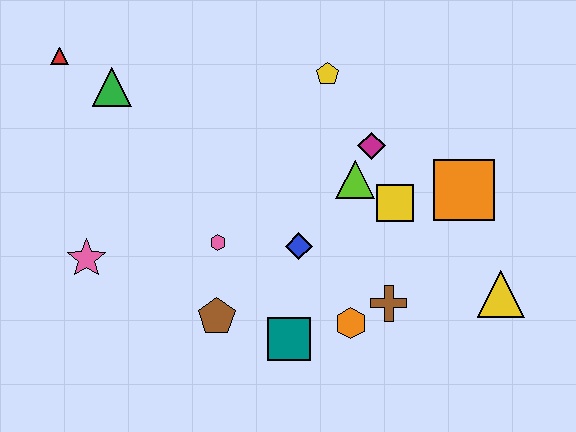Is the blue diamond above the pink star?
Yes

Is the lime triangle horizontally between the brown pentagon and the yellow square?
Yes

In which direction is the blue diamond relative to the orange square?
The blue diamond is to the left of the orange square.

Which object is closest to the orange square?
The yellow square is closest to the orange square.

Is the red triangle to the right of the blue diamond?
No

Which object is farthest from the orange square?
The red triangle is farthest from the orange square.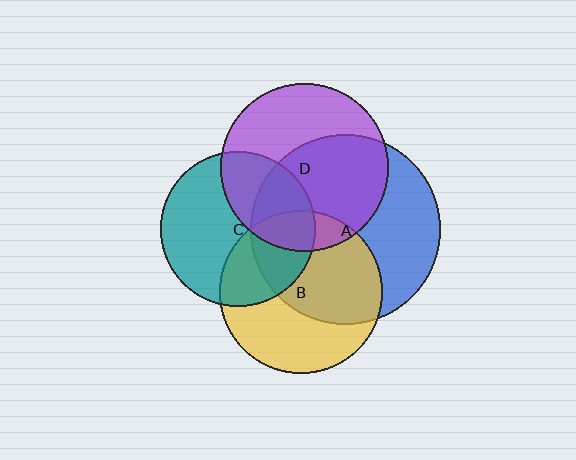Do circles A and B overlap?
Yes.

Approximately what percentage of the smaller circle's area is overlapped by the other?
Approximately 55%.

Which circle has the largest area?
Circle A (blue).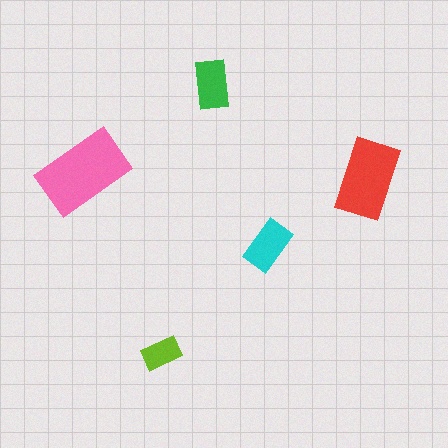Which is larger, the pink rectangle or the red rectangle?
The pink one.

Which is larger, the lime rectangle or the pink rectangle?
The pink one.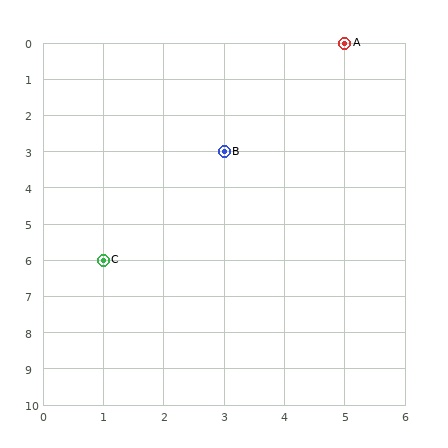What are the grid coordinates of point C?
Point C is at grid coordinates (1, 6).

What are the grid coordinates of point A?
Point A is at grid coordinates (5, 0).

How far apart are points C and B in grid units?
Points C and B are 2 columns and 3 rows apart (about 3.6 grid units diagonally).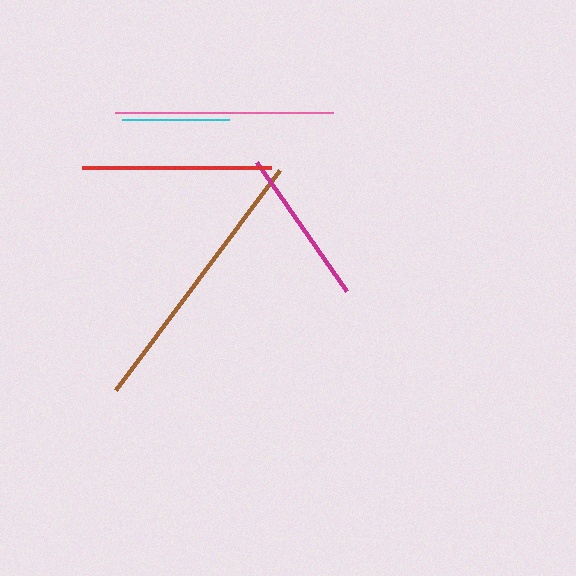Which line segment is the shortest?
The cyan line is the shortest at approximately 106 pixels.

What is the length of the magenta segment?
The magenta segment is approximately 158 pixels long.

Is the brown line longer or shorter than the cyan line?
The brown line is longer than the cyan line.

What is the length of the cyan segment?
The cyan segment is approximately 106 pixels long.